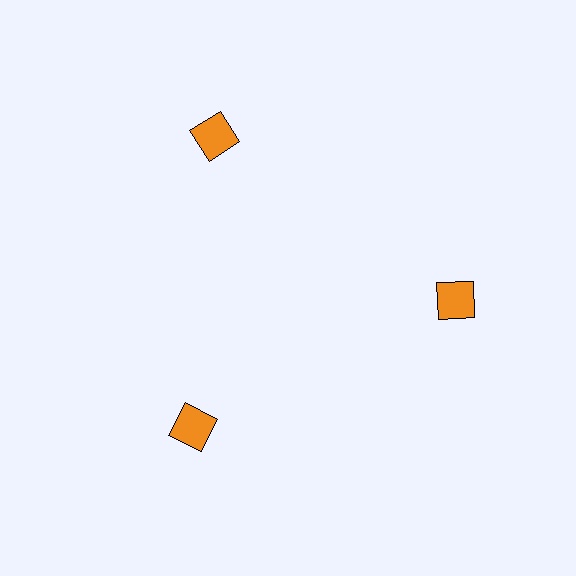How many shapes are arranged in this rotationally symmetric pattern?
There are 3 shapes, arranged in 3 groups of 1.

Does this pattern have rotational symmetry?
Yes, this pattern has 3-fold rotational symmetry. It looks the same after rotating 120 degrees around the center.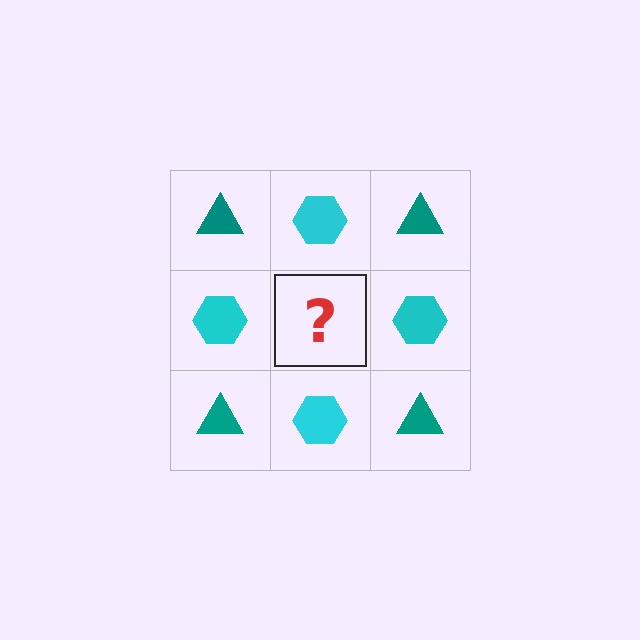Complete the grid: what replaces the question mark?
The question mark should be replaced with a teal triangle.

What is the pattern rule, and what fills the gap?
The rule is that it alternates teal triangle and cyan hexagon in a checkerboard pattern. The gap should be filled with a teal triangle.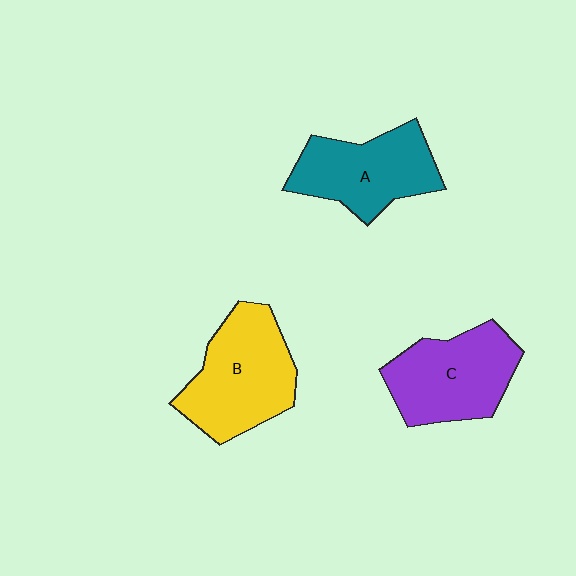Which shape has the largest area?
Shape B (yellow).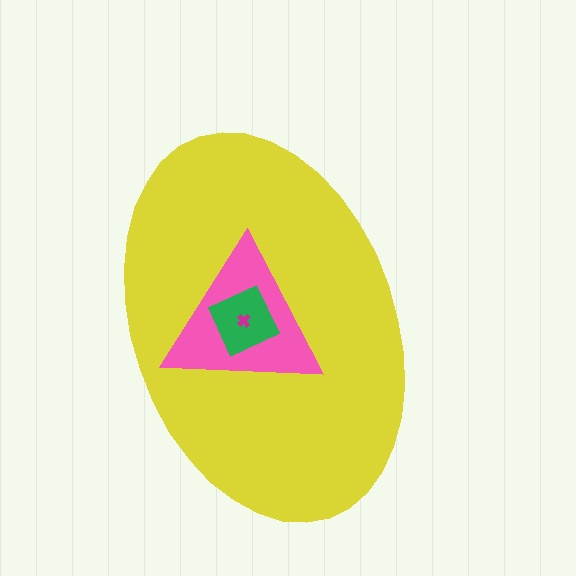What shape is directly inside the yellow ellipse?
The pink triangle.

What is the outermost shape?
The yellow ellipse.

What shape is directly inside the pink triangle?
The green square.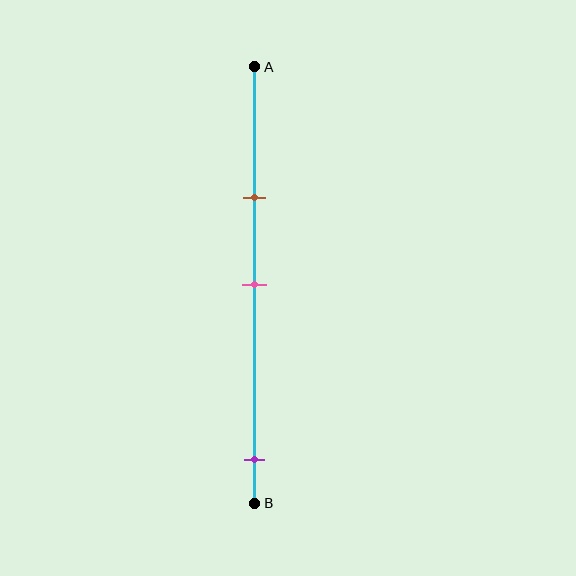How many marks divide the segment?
There are 3 marks dividing the segment.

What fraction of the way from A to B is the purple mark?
The purple mark is approximately 90% (0.9) of the way from A to B.